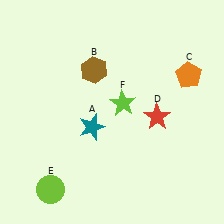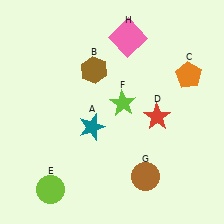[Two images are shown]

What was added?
A brown circle (G), a pink square (H) were added in Image 2.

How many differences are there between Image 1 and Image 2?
There are 2 differences between the two images.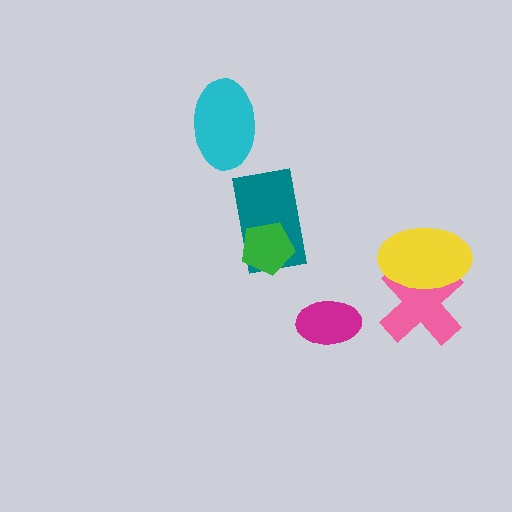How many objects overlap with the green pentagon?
1 object overlaps with the green pentagon.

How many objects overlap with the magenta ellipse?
0 objects overlap with the magenta ellipse.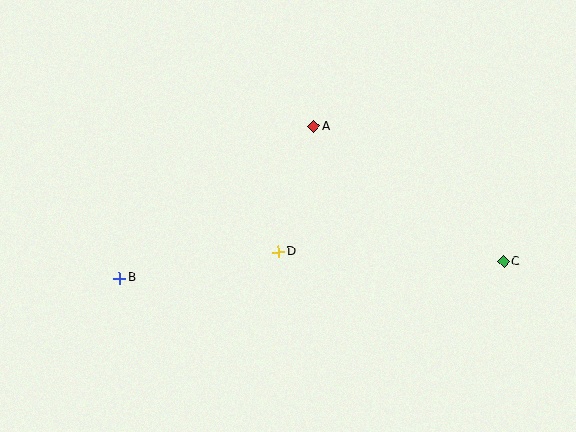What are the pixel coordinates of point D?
Point D is at (279, 252).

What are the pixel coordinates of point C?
Point C is at (504, 262).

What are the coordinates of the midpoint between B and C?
The midpoint between B and C is at (311, 270).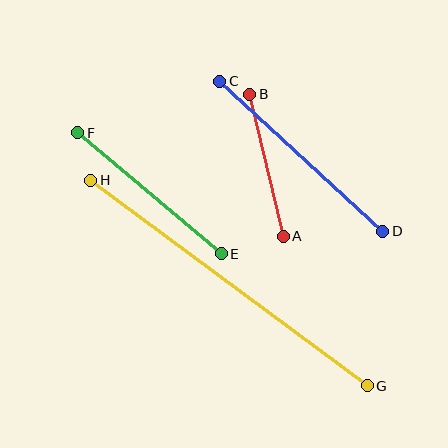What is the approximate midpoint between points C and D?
The midpoint is at approximately (301, 156) pixels.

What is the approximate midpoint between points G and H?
The midpoint is at approximately (229, 283) pixels.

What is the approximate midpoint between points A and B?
The midpoint is at approximately (267, 165) pixels.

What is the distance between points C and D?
The distance is approximately 222 pixels.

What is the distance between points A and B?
The distance is approximately 146 pixels.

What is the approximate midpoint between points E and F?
The midpoint is at approximately (149, 193) pixels.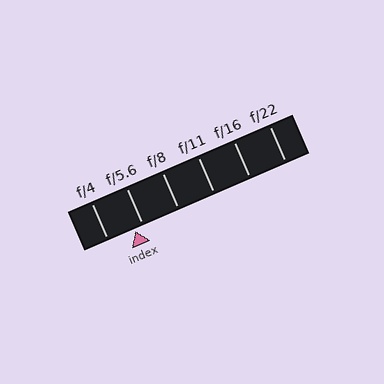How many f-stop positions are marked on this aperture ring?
There are 6 f-stop positions marked.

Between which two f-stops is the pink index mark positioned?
The index mark is between f/4 and f/5.6.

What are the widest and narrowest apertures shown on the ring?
The widest aperture shown is f/4 and the narrowest is f/22.